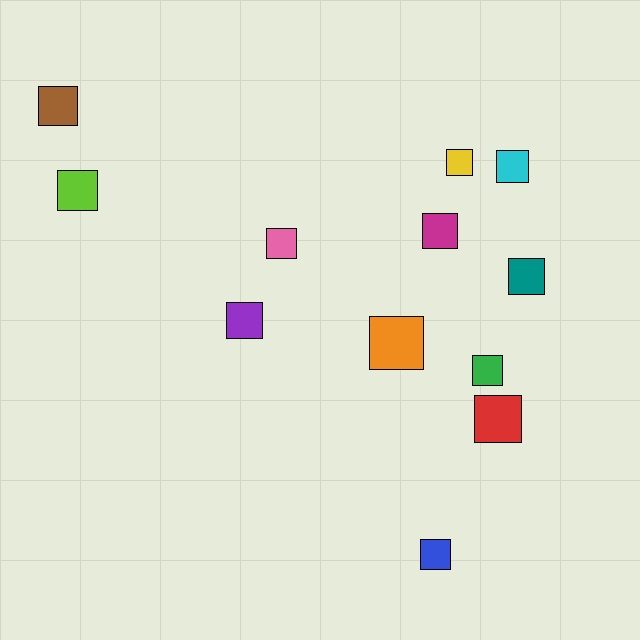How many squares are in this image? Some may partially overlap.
There are 12 squares.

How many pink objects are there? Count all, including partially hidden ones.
There is 1 pink object.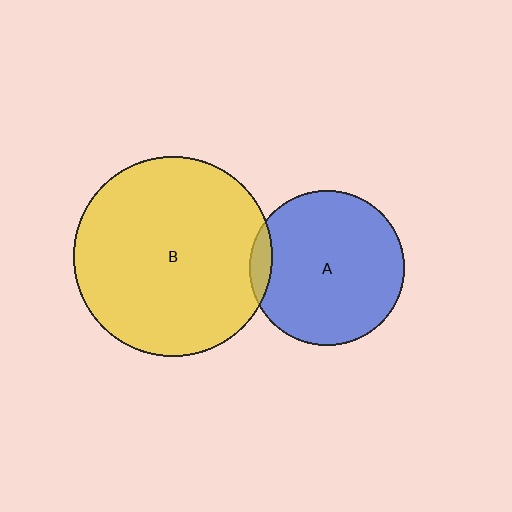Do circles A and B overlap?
Yes.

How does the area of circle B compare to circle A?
Approximately 1.7 times.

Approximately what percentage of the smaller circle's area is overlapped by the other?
Approximately 5%.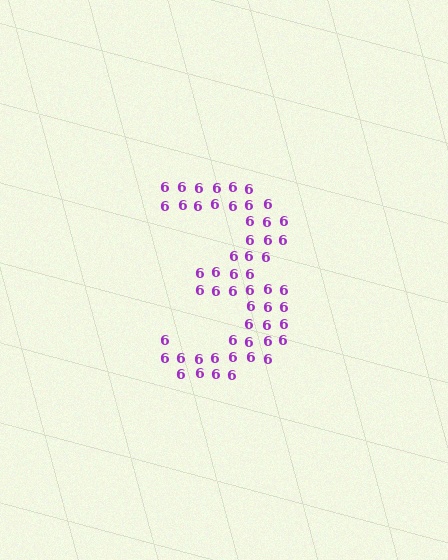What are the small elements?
The small elements are digit 6's.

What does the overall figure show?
The overall figure shows the digit 3.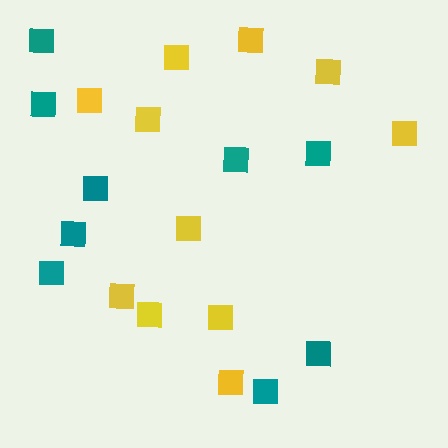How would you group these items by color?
There are 2 groups: one group of yellow squares (11) and one group of teal squares (9).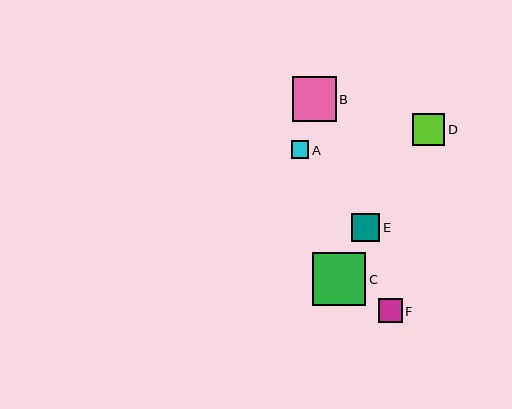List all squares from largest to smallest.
From largest to smallest: C, B, D, E, F, A.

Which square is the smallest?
Square A is the smallest with a size of approximately 18 pixels.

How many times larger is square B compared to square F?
Square B is approximately 1.9 times the size of square F.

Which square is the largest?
Square C is the largest with a size of approximately 53 pixels.